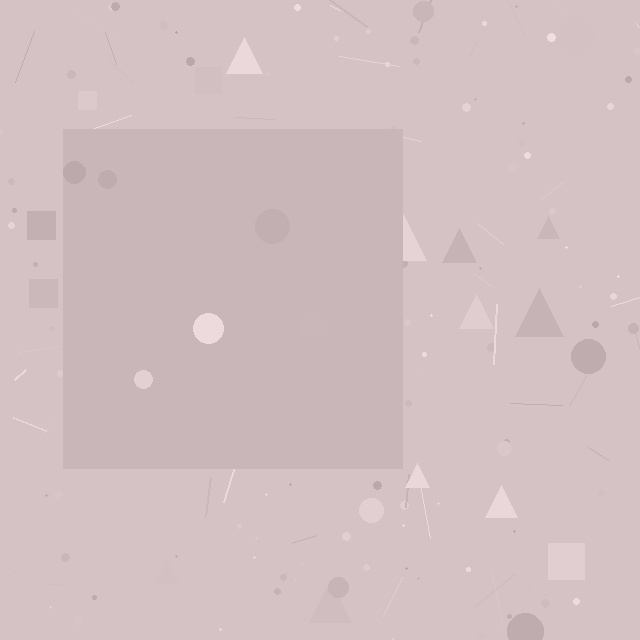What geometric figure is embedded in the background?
A square is embedded in the background.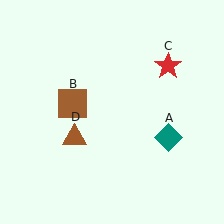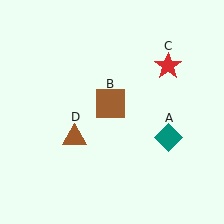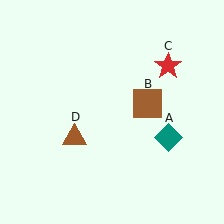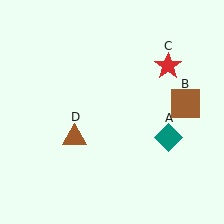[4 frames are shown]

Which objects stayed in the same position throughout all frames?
Teal diamond (object A) and red star (object C) and brown triangle (object D) remained stationary.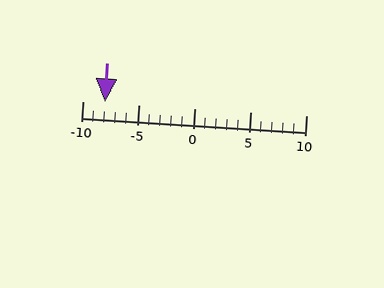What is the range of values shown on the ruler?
The ruler shows values from -10 to 10.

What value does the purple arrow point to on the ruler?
The purple arrow points to approximately -8.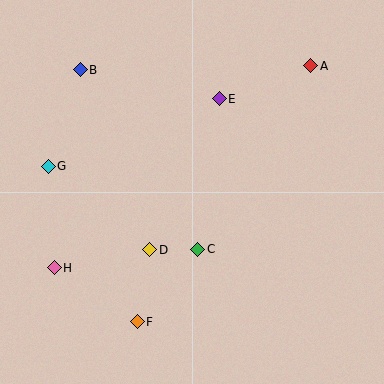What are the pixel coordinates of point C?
Point C is at (198, 249).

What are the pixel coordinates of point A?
Point A is at (311, 66).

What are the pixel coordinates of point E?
Point E is at (219, 99).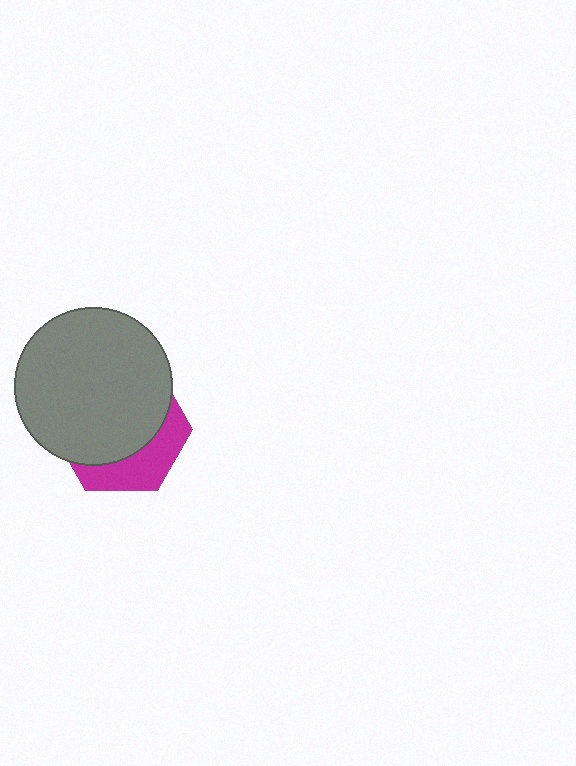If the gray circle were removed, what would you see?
You would see the complete magenta hexagon.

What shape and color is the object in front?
The object in front is a gray circle.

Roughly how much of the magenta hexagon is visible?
A small part of it is visible (roughly 32%).